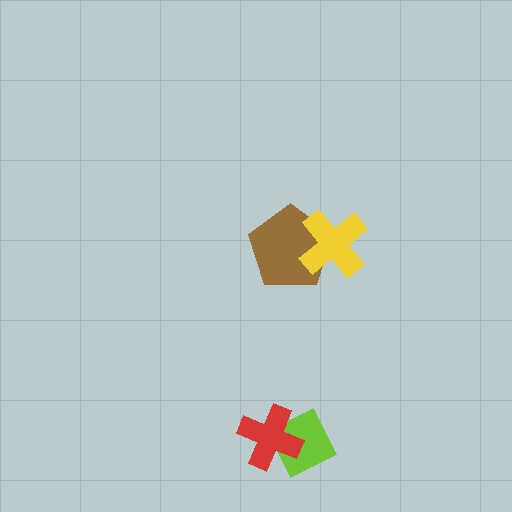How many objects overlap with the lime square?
1 object overlaps with the lime square.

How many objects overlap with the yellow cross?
1 object overlaps with the yellow cross.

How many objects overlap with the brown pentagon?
1 object overlaps with the brown pentagon.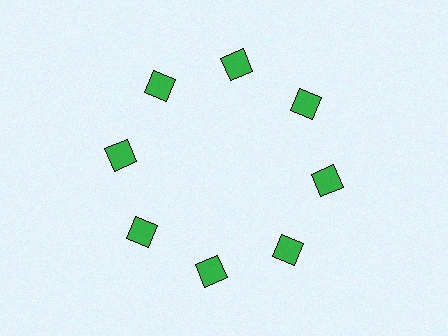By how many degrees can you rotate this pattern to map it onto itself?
The pattern maps onto itself every 45 degrees of rotation.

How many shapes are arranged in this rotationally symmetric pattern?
There are 8 shapes, arranged in 8 groups of 1.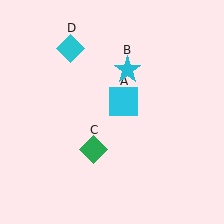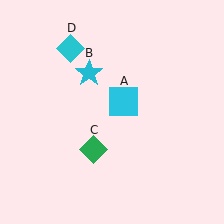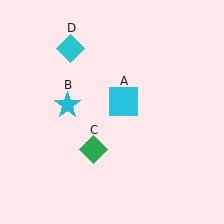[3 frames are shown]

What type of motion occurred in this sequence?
The cyan star (object B) rotated counterclockwise around the center of the scene.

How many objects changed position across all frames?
1 object changed position: cyan star (object B).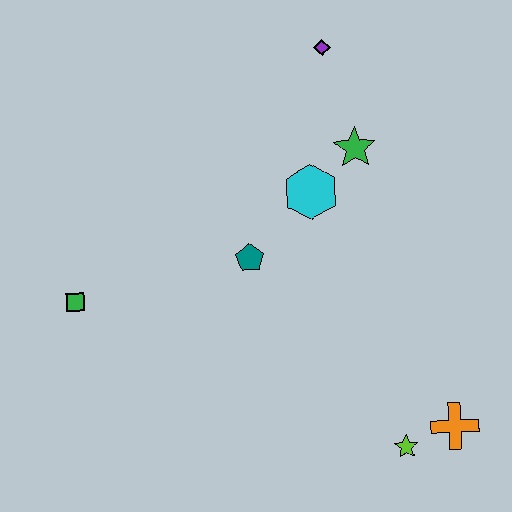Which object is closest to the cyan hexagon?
The green star is closest to the cyan hexagon.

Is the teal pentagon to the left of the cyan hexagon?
Yes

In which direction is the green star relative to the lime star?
The green star is above the lime star.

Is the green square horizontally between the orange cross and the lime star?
No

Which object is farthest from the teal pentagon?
The orange cross is farthest from the teal pentagon.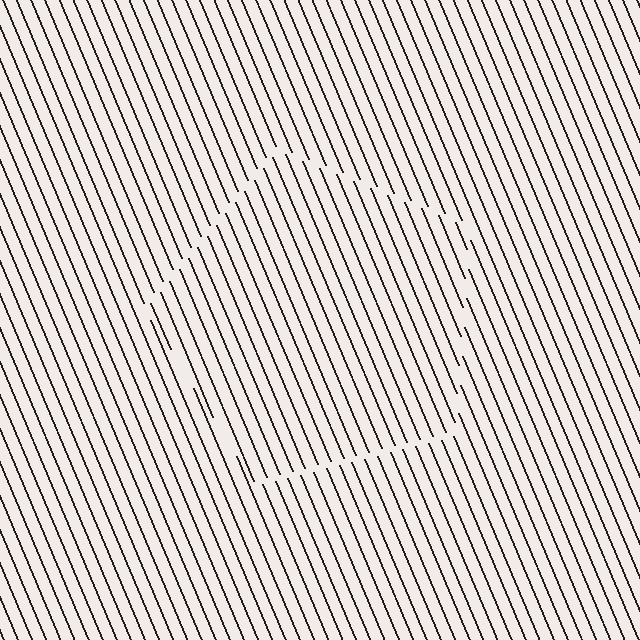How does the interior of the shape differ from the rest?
The interior of the shape contains the same grating, shifted by half a period — the contour is defined by the phase discontinuity where line-ends from the inner and outer gratings abut.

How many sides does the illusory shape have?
5 sides — the line-ends trace a pentagon.